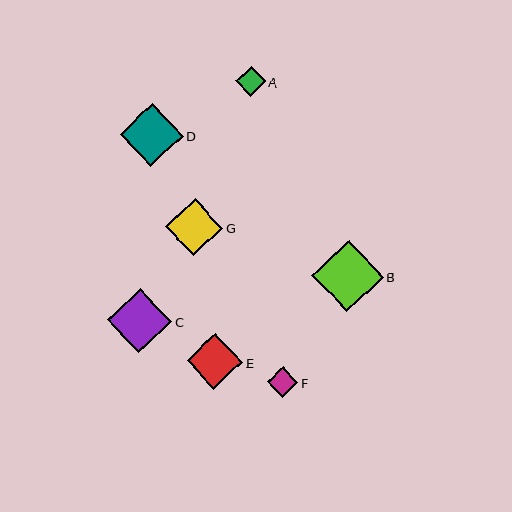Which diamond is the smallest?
Diamond A is the smallest with a size of approximately 30 pixels.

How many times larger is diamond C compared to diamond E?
Diamond C is approximately 1.2 times the size of diamond E.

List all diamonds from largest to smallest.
From largest to smallest: B, C, D, G, E, F, A.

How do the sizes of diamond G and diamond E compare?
Diamond G and diamond E are approximately the same size.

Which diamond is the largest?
Diamond B is the largest with a size of approximately 72 pixels.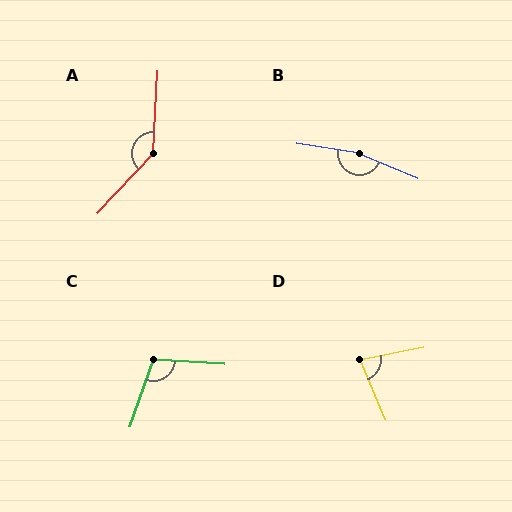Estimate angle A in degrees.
Approximately 140 degrees.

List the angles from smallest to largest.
D (78°), C (106°), A (140°), B (166°).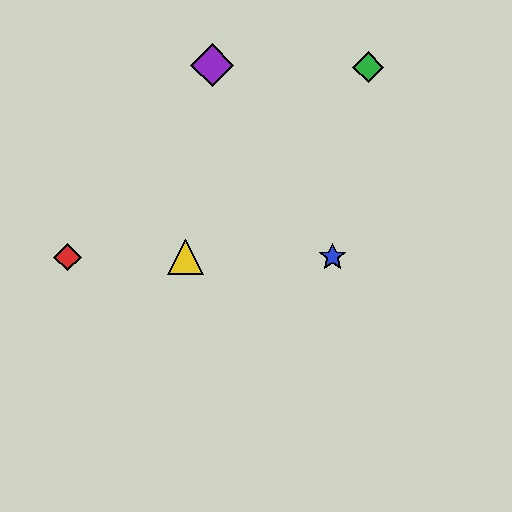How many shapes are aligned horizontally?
3 shapes (the red diamond, the blue star, the yellow triangle) are aligned horizontally.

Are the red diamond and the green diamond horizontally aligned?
No, the red diamond is at y≈257 and the green diamond is at y≈67.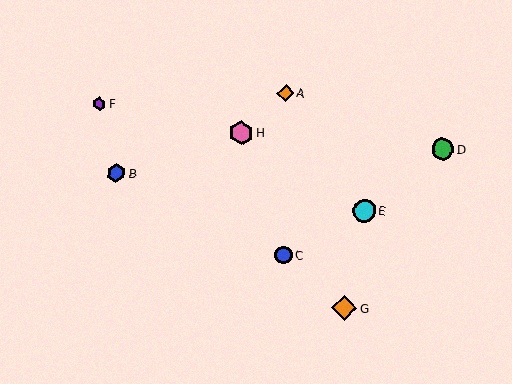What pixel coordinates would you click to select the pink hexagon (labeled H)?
Click at (241, 133) to select the pink hexagon H.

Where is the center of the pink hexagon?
The center of the pink hexagon is at (241, 133).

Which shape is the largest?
The orange diamond (labeled G) is the largest.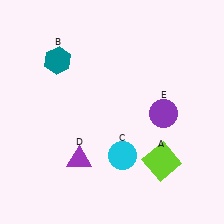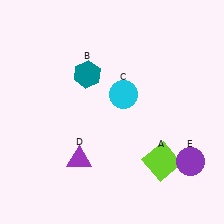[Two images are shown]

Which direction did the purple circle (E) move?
The purple circle (E) moved down.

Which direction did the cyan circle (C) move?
The cyan circle (C) moved up.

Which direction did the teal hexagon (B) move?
The teal hexagon (B) moved right.